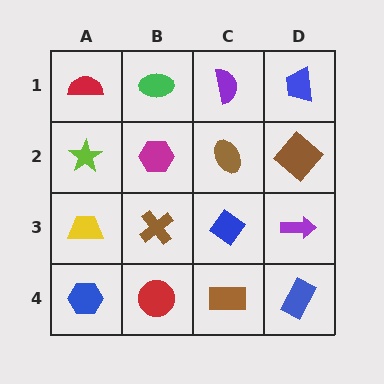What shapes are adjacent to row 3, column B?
A magenta hexagon (row 2, column B), a red circle (row 4, column B), a yellow trapezoid (row 3, column A), a blue diamond (row 3, column C).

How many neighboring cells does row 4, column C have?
3.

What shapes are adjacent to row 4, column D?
A purple arrow (row 3, column D), a brown rectangle (row 4, column C).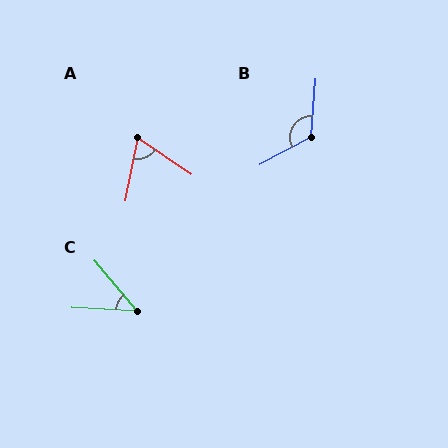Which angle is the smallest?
C, at approximately 47 degrees.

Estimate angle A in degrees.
Approximately 67 degrees.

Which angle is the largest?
B, at approximately 122 degrees.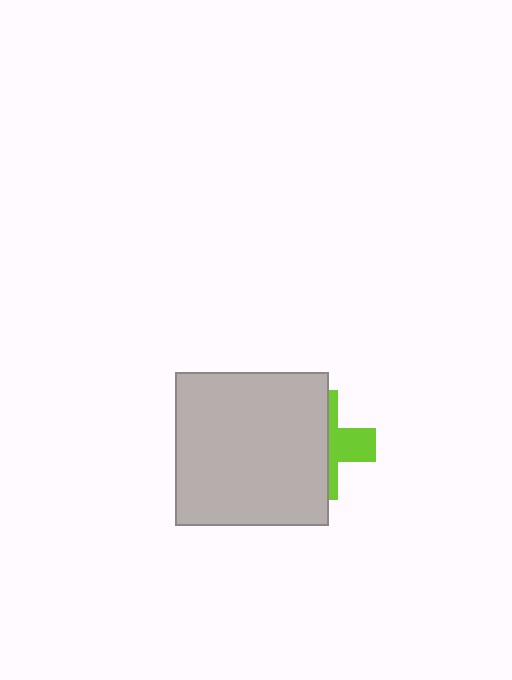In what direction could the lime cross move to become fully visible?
The lime cross could move right. That would shift it out from behind the light gray square entirely.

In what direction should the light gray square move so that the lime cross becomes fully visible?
The light gray square should move left. That is the shortest direction to clear the overlap and leave the lime cross fully visible.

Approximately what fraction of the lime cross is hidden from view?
Roughly 66% of the lime cross is hidden behind the light gray square.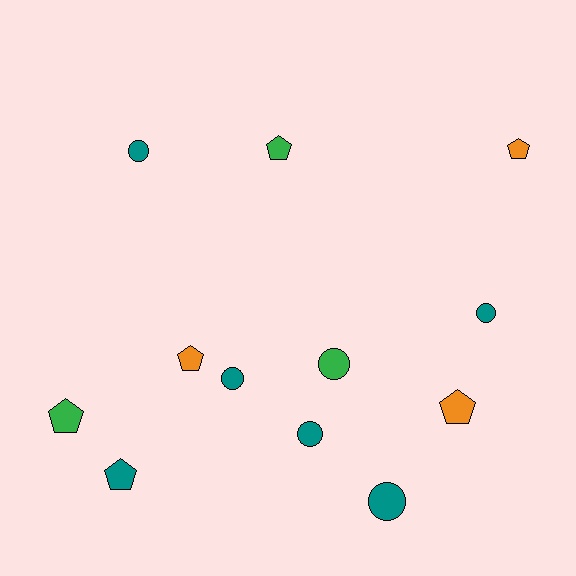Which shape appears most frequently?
Circle, with 6 objects.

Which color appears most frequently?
Teal, with 6 objects.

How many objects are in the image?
There are 12 objects.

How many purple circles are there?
There are no purple circles.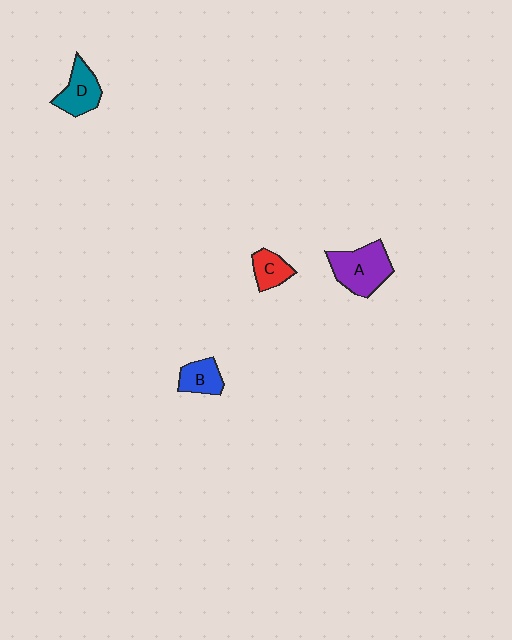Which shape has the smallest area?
Shape C (red).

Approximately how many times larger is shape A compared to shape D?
Approximately 1.4 times.